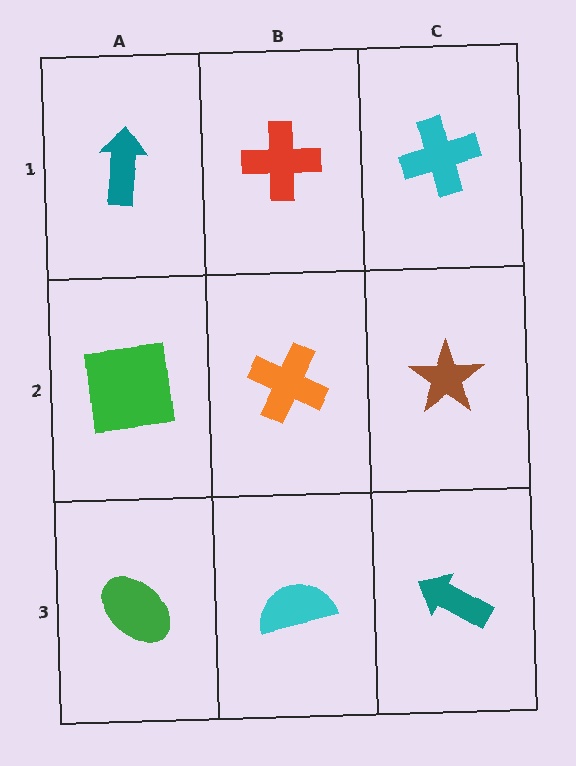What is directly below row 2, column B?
A cyan semicircle.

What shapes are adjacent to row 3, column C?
A brown star (row 2, column C), a cyan semicircle (row 3, column B).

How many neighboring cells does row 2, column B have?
4.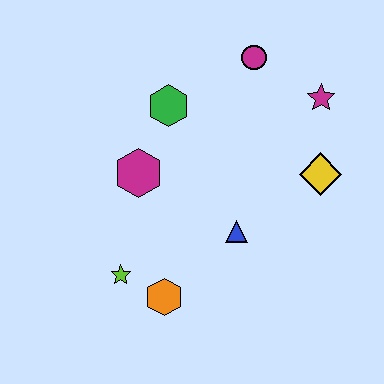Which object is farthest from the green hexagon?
The orange hexagon is farthest from the green hexagon.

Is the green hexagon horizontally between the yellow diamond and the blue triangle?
No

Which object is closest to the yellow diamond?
The magenta star is closest to the yellow diamond.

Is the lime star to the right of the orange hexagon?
No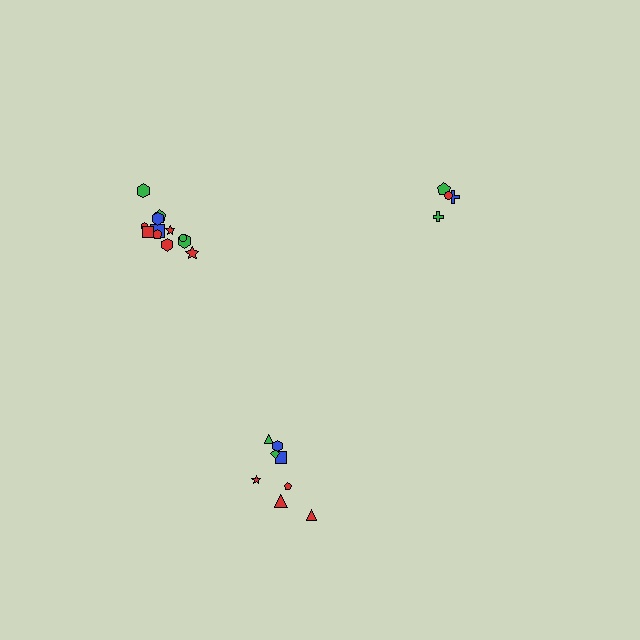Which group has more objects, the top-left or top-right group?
The top-left group.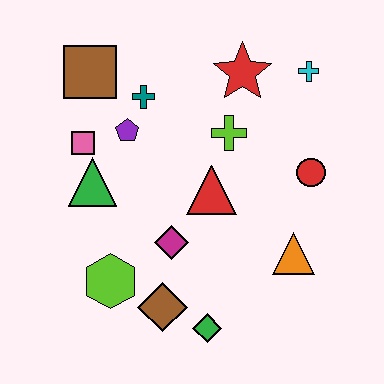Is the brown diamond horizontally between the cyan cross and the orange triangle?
No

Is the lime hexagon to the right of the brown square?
Yes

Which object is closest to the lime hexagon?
The brown diamond is closest to the lime hexagon.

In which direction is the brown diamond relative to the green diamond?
The brown diamond is to the left of the green diamond.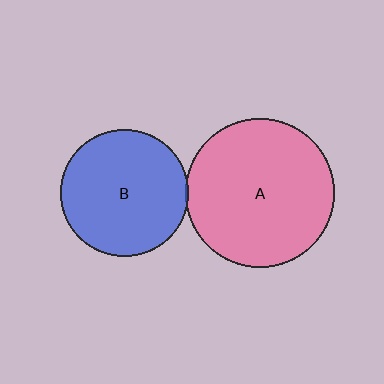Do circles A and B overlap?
Yes.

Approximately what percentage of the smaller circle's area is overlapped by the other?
Approximately 5%.